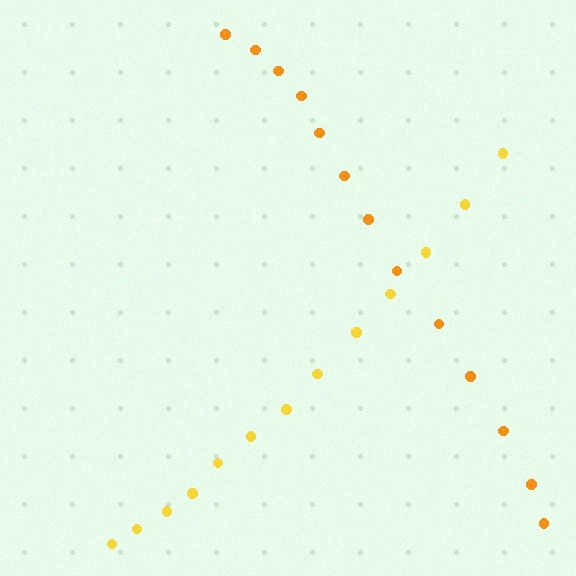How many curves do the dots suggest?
There are 2 distinct paths.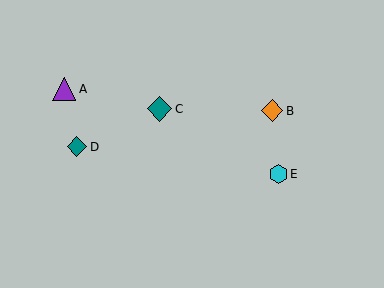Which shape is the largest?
The teal diamond (labeled C) is the largest.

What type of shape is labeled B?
Shape B is an orange diamond.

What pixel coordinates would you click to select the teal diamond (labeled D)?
Click at (77, 147) to select the teal diamond D.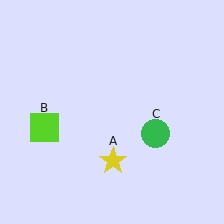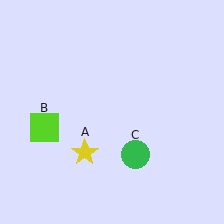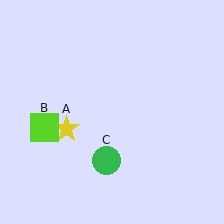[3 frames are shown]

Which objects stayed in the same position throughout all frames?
Lime square (object B) remained stationary.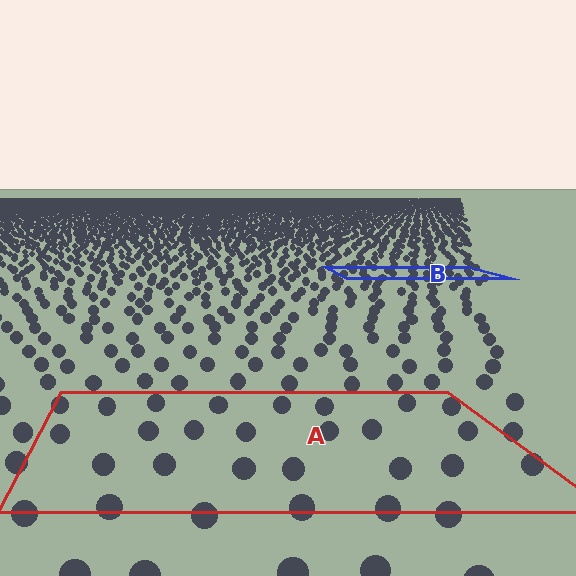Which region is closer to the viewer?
Region A is closer. The texture elements there are larger and more spread out.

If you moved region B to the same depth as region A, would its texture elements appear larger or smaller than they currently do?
They would appear larger. At a closer depth, the same texture elements are projected at a bigger on-screen size.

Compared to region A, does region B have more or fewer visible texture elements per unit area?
Region B has more texture elements per unit area — they are packed more densely because it is farther away.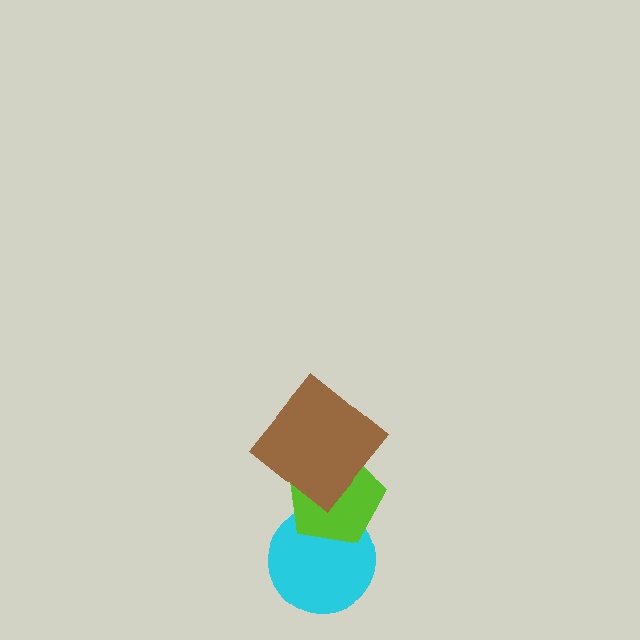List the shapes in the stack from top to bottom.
From top to bottom: the brown diamond, the lime pentagon, the cyan circle.